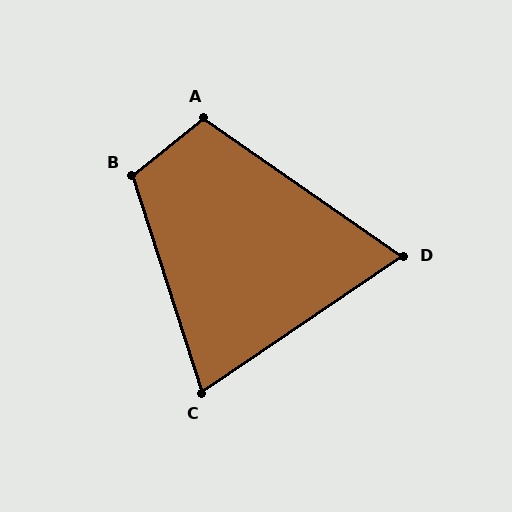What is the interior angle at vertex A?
Approximately 106 degrees (obtuse).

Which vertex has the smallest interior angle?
D, at approximately 69 degrees.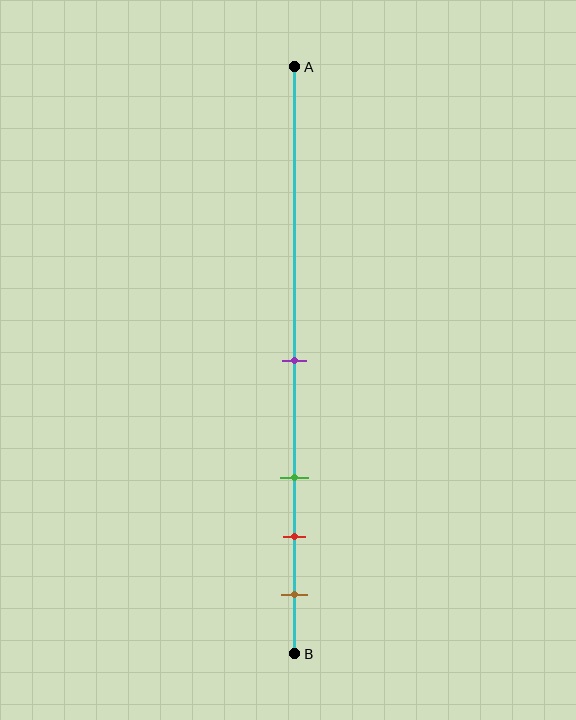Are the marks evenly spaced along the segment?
No, the marks are not evenly spaced.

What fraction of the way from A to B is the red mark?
The red mark is approximately 80% (0.8) of the way from A to B.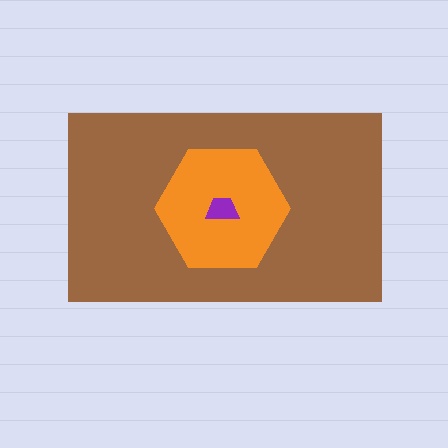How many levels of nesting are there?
3.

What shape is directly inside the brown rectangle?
The orange hexagon.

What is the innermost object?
The purple trapezoid.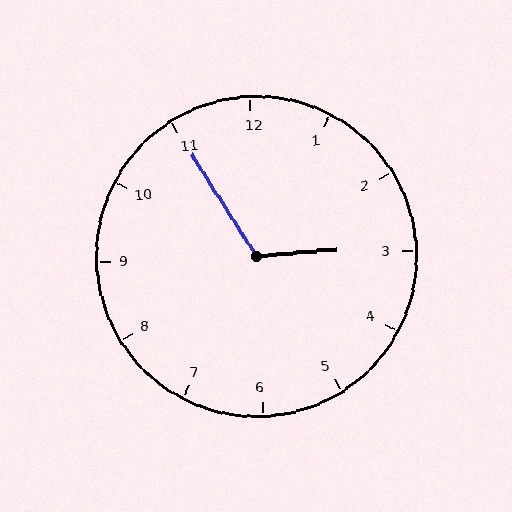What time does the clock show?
2:55.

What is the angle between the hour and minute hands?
Approximately 118 degrees.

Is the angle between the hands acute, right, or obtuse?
It is obtuse.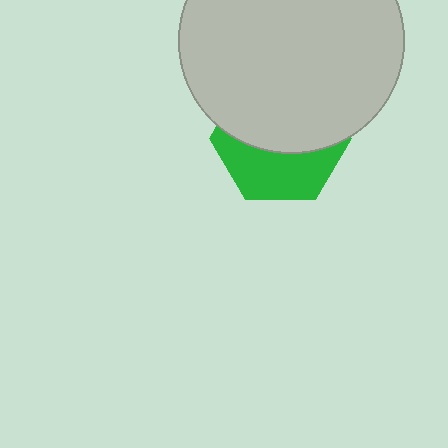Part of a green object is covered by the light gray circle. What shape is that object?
It is a hexagon.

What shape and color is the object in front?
The object in front is a light gray circle.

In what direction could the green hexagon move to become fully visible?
The green hexagon could move down. That would shift it out from behind the light gray circle entirely.